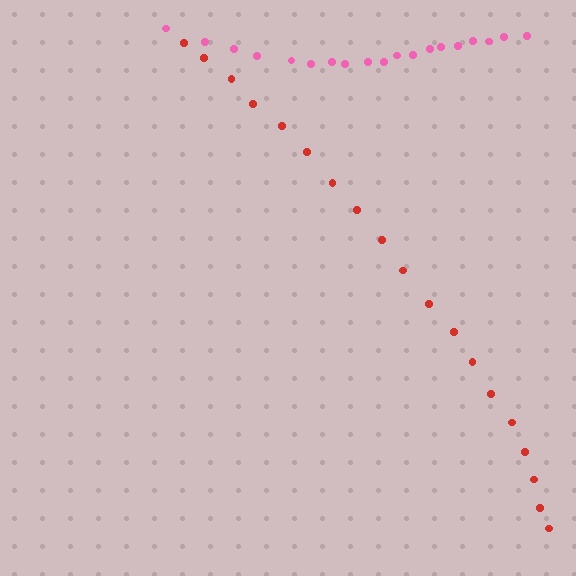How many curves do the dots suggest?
There are 2 distinct paths.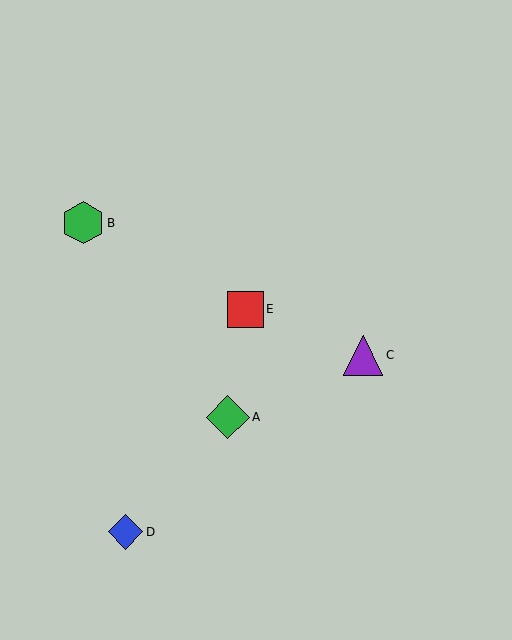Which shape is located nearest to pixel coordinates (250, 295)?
The red square (labeled E) at (245, 309) is nearest to that location.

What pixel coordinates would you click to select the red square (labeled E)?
Click at (245, 309) to select the red square E.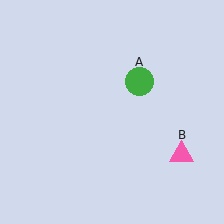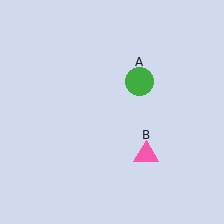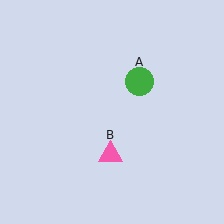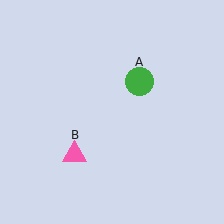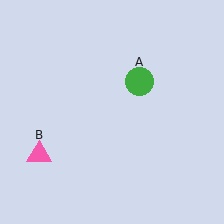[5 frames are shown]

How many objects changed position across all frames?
1 object changed position: pink triangle (object B).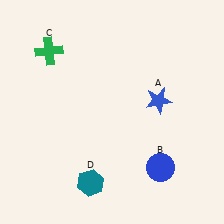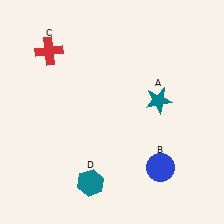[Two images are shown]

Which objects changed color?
A changed from blue to teal. C changed from green to red.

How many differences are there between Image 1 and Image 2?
There are 2 differences between the two images.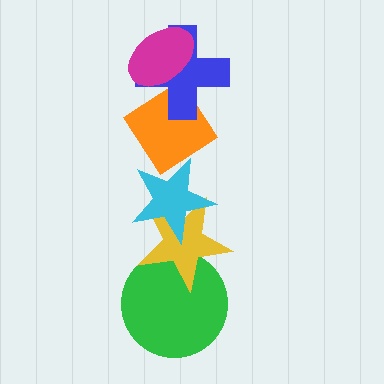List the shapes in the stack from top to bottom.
From top to bottom: the magenta ellipse, the blue cross, the orange diamond, the cyan star, the yellow star, the green circle.